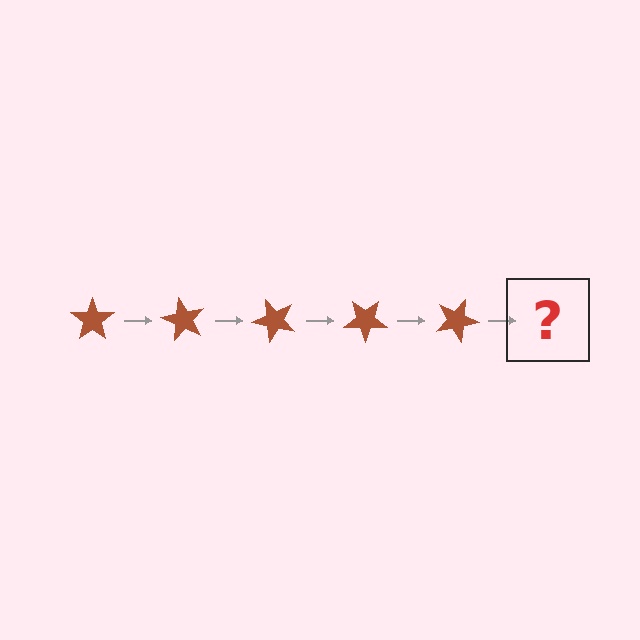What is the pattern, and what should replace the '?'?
The pattern is that the star rotates 60 degrees each step. The '?' should be a brown star rotated 300 degrees.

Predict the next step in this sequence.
The next step is a brown star rotated 300 degrees.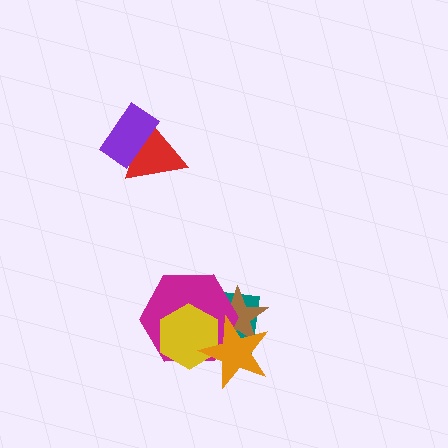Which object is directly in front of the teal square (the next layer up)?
The brown star is directly in front of the teal square.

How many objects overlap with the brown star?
4 objects overlap with the brown star.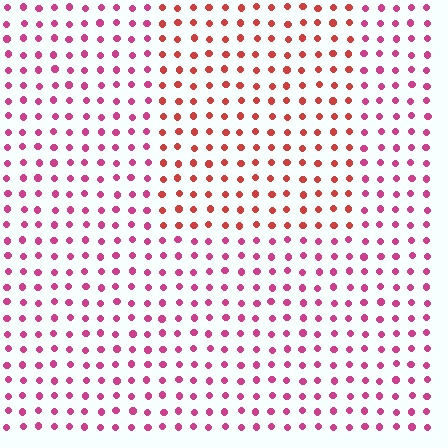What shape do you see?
I see a rectangle.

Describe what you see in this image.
The image is filled with small magenta elements in a uniform arrangement. A rectangle-shaped region is visible where the elements are tinted to a slightly different hue, forming a subtle color boundary.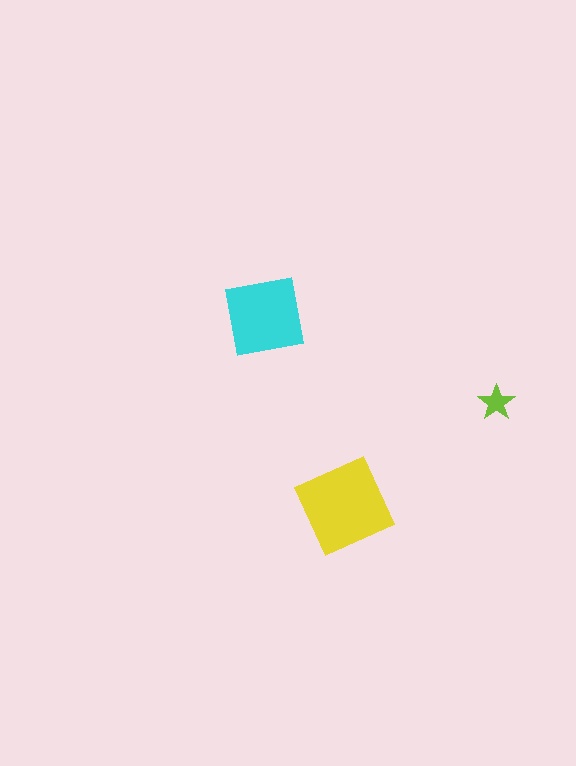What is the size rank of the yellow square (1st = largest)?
1st.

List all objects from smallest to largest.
The lime star, the cyan square, the yellow square.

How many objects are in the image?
There are 3 objects in the image.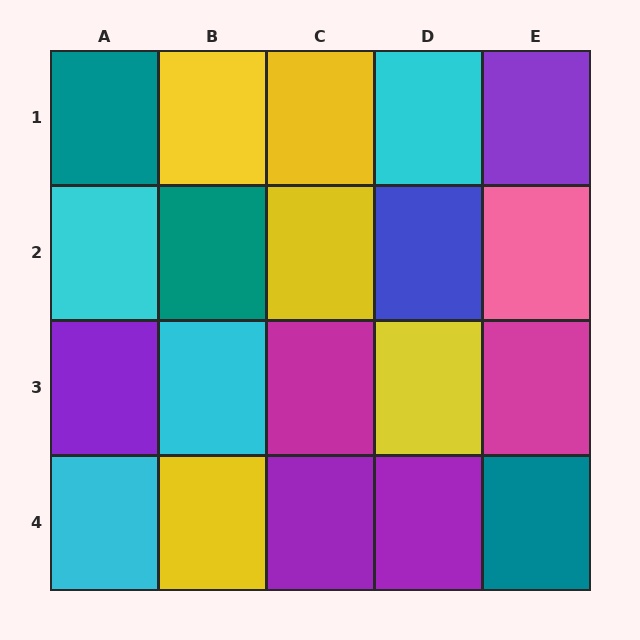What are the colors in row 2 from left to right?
Cyan, teal, yellow, blue, pink.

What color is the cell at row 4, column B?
Yellow.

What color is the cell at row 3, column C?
Magenta.